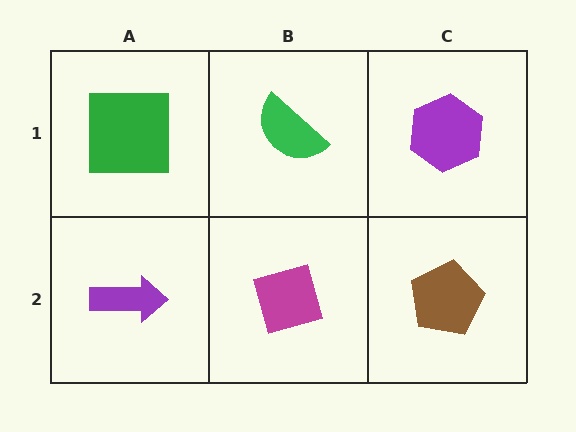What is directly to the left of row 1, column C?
A green semicircle.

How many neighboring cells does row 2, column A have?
2.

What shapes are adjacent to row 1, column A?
A purple arrow (row 2, column A), a green semicircle (row 1, column B).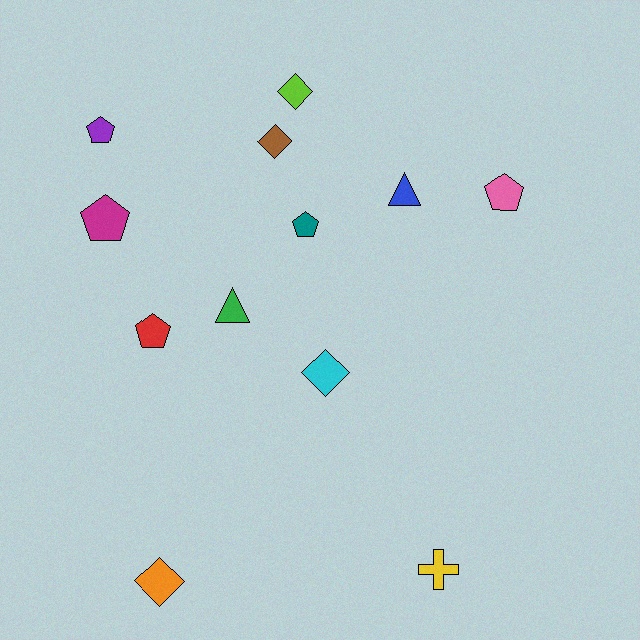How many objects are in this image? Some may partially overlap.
There are 12 objects.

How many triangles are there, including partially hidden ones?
There are 2 triangles.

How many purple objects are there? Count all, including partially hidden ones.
There is 1 purple object.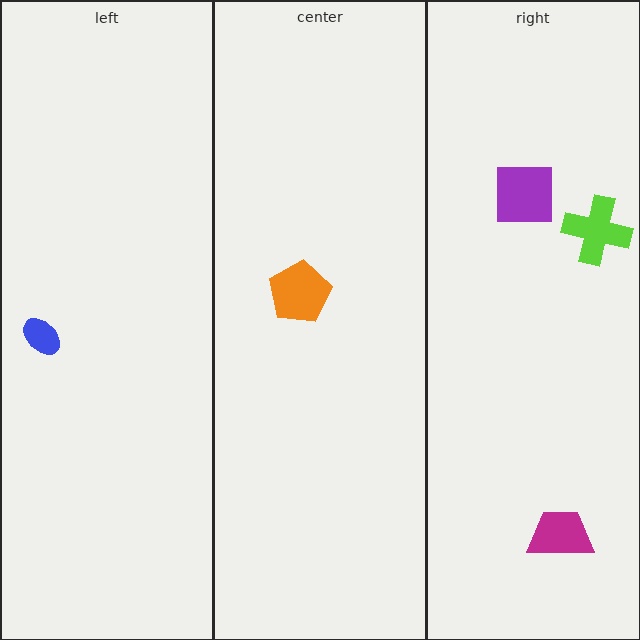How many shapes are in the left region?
1.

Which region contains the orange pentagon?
The center region.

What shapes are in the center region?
The orange pentagon.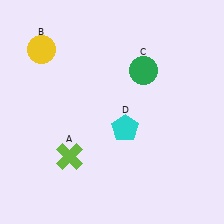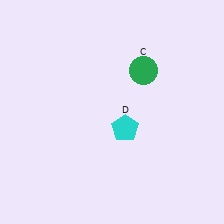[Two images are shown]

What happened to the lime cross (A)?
The lime cross (A) was removed in Image 2. It was in the bottom-left area of Image 1.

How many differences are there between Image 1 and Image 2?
There are 2 differences between the two images.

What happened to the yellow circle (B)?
The yellow circle (B) was removed in Image 2. It was in the top-left area of Image 1.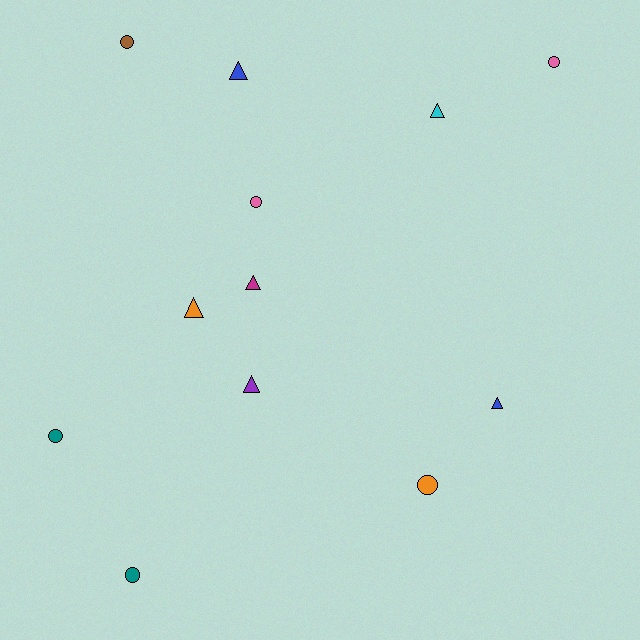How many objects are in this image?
There are 12 objects.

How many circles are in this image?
There are 6 circles.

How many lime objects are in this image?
There are no lime objects.